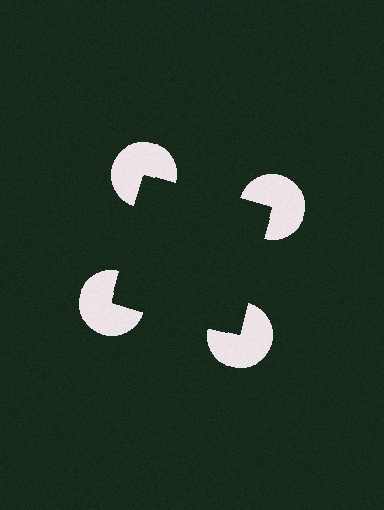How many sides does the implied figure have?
4 sides.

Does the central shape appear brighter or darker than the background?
It typically appears slightly darker than the background, even though no actual brightness change is drawn.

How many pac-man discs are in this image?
There are 4 — one at each vertex of the illusory square.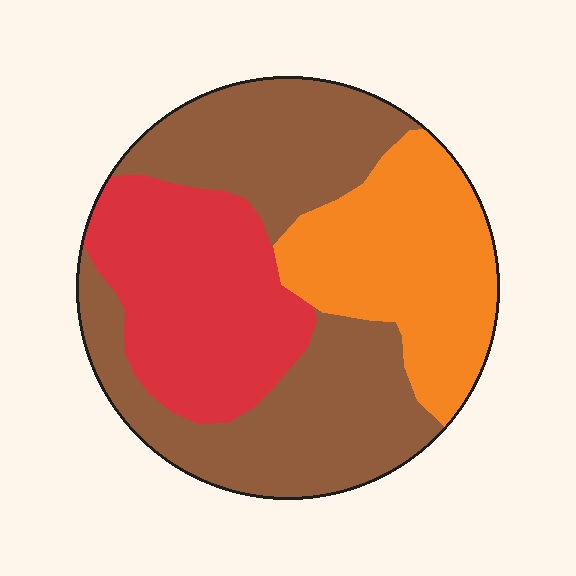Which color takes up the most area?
Brown, at roughly 45%.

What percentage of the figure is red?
Red covers roughly 25% of the figure.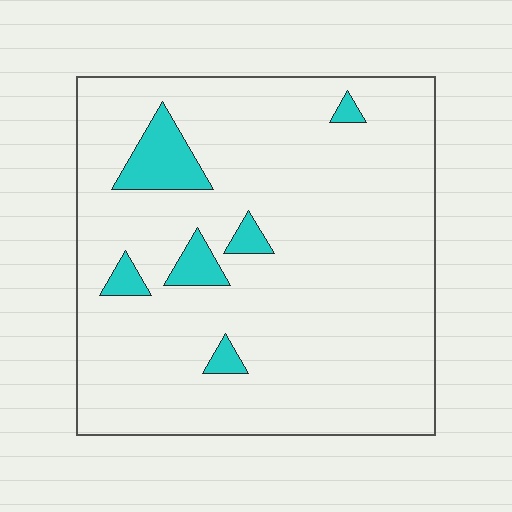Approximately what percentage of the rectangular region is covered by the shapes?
Approximately 10%.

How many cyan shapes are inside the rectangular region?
6.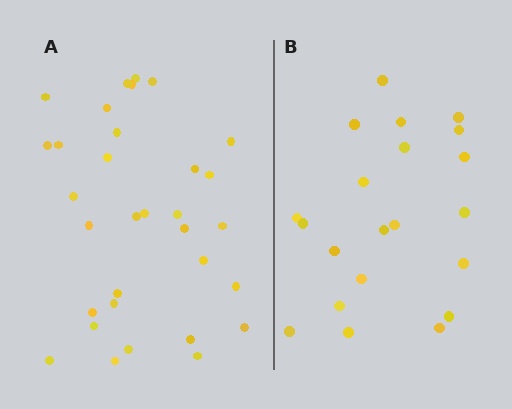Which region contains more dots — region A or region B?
Region A (the left region) has more dots.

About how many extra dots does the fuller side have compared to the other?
Region A has roughly 12 or so more dots than region B.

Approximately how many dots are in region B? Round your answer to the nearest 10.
About 20 dots. (The exact count is 21, which rounds to 20.)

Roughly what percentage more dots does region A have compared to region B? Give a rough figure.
About 50% more.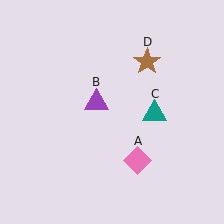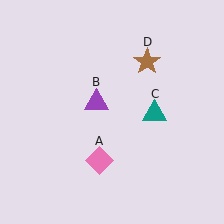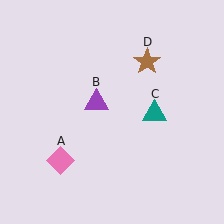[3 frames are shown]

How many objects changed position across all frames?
1 object changed position: pink diamond (object A).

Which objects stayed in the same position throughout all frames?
Purple triangle (object B) and teal triangle (object C) and brown star (object D) remained stationary.